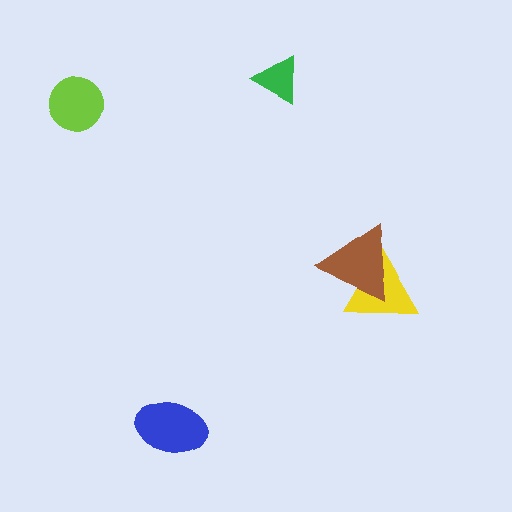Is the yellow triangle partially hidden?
Yes, it is partially covered by another shape.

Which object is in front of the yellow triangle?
The brown triangle is in front of the yellow triangle.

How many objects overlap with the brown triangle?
1 object overlaps with the brown triangle.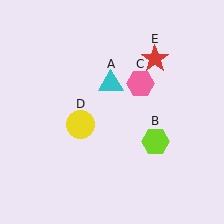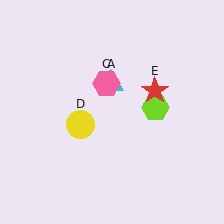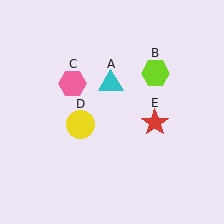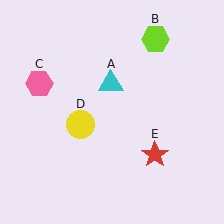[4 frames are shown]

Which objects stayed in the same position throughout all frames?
Cyan triangle (object A) and yellow circle (object D) remained stationary.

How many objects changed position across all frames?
3 objects changed position: lime hexagon (object B), pink hexagon (object C), red star (object E).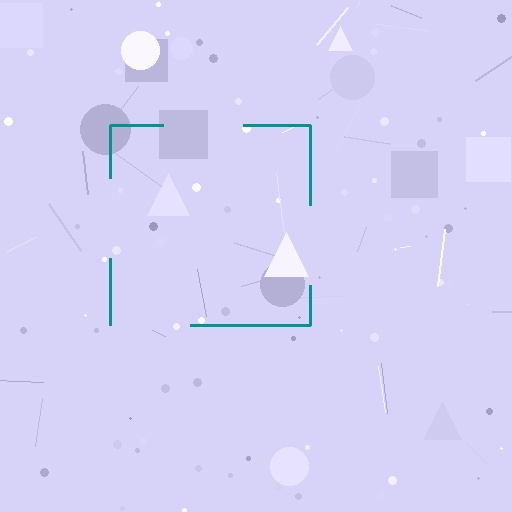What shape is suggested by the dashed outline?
The dashed outline suggests a square.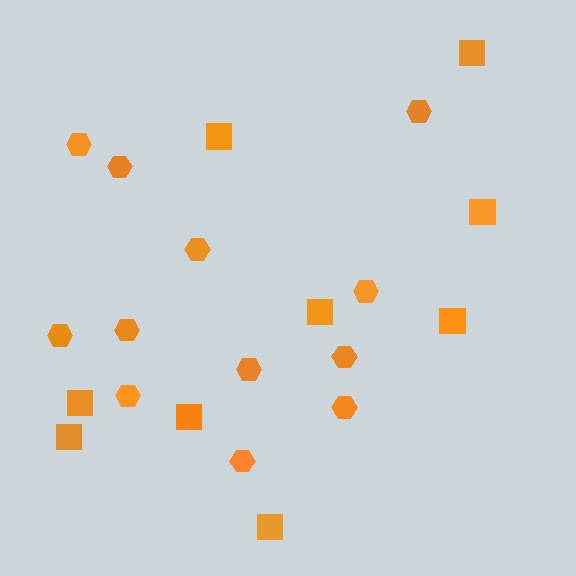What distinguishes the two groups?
There are 2 groups: one group of squares (9) and one group of hexagons (12).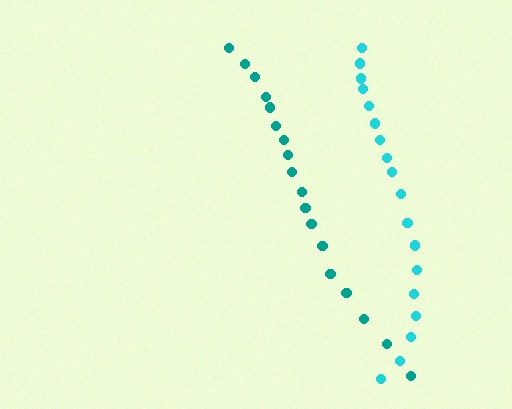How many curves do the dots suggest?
There are 2 distinct paths.